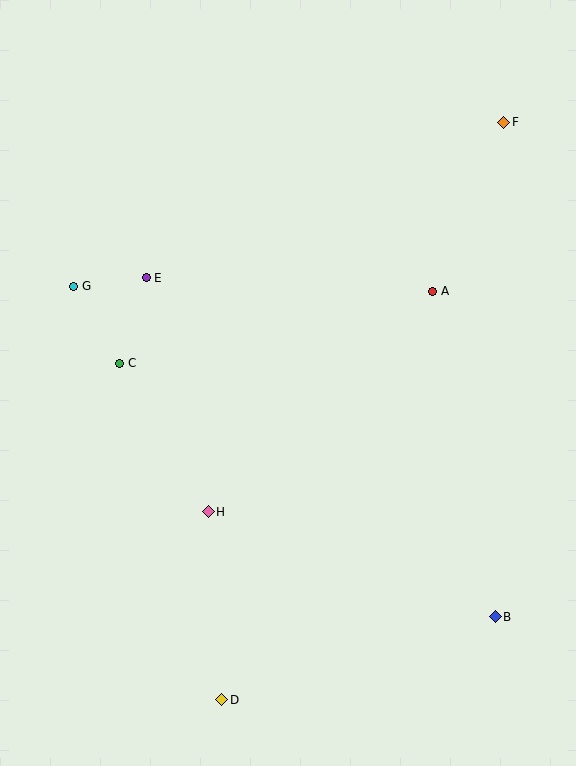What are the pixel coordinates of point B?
Point B is at (495, 617).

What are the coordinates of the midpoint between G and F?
The midpoint between G and F is at (289, 204).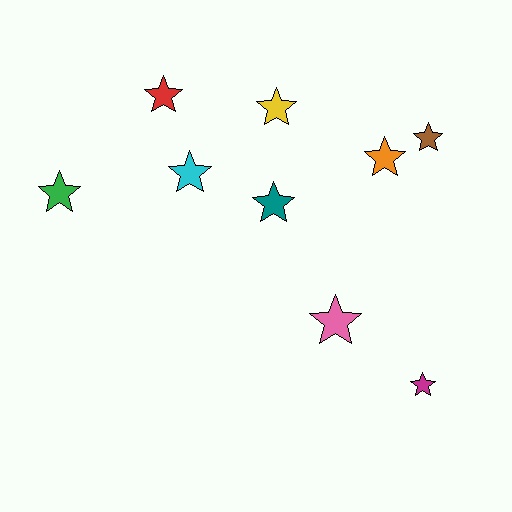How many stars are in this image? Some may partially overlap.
There are 9 stars.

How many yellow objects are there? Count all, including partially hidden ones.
There is 1 yellow object.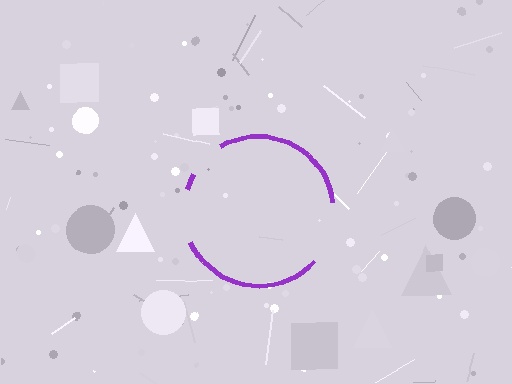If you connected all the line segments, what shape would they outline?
They would outline a circle.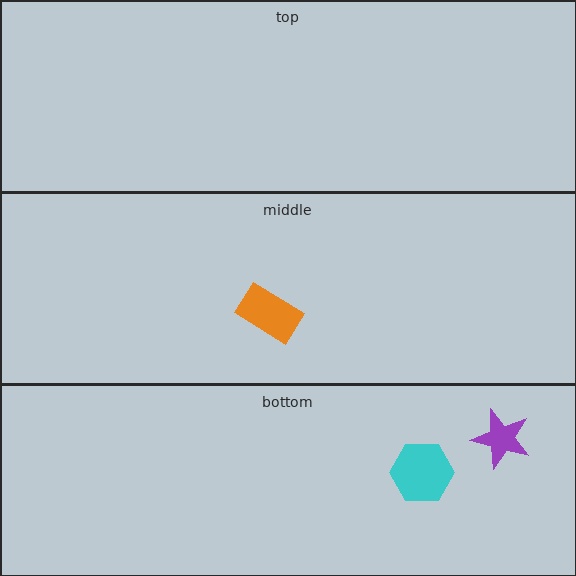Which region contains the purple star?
The bottom region.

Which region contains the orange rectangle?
The middle region.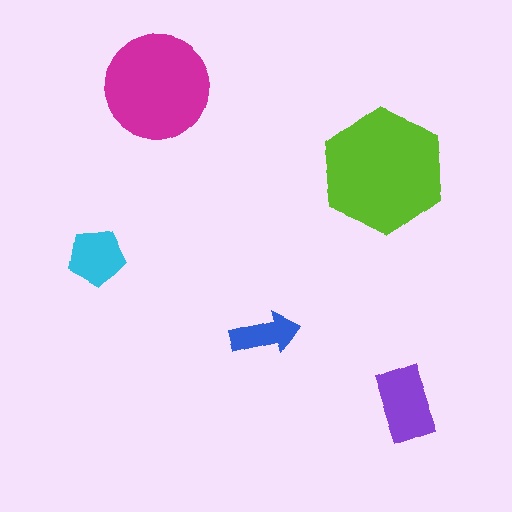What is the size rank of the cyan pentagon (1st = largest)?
4th.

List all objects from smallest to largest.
The blue arrow, the cyan pentagon, the purple rectangle, the magenta circle, the lime hexagon.